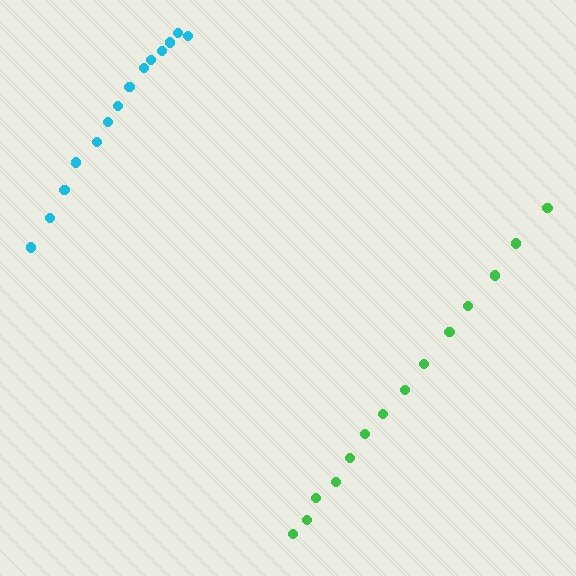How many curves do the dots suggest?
There are 2 distinct paths.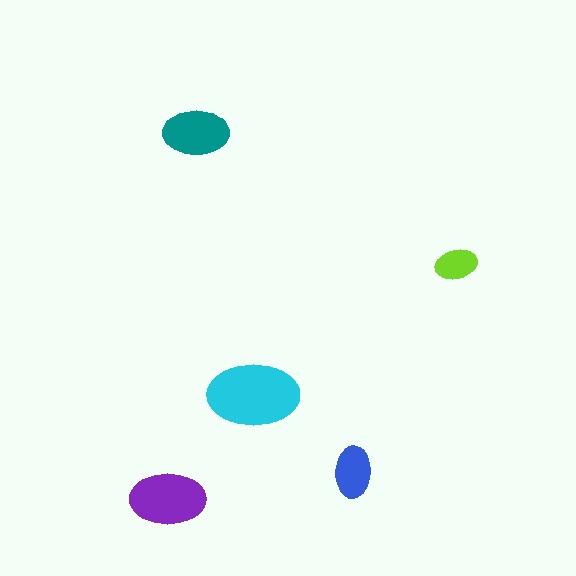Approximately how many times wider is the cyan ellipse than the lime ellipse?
About 2 times wider.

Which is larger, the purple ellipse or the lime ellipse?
The purple one.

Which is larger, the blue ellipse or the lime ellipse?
The blue one.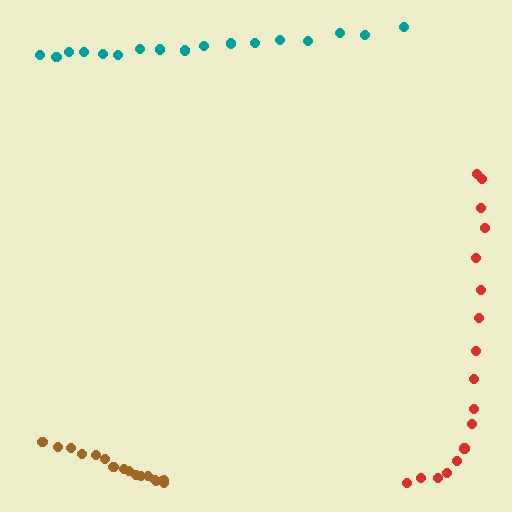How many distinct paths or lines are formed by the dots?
There are 3 distinct paths.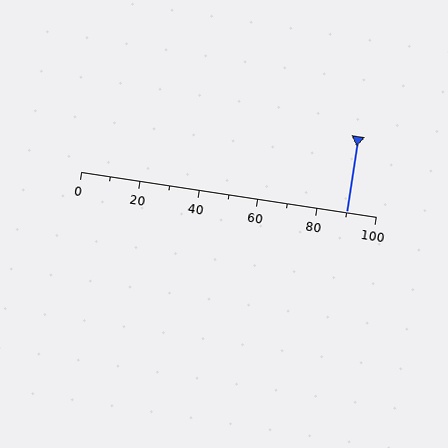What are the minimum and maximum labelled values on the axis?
The axis runs from 0 to 100.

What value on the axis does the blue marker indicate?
The marker indicates approximately 90.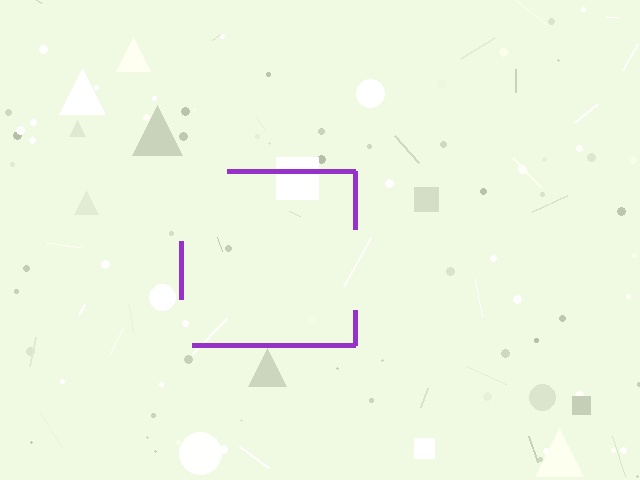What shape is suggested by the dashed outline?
The dashed outline suggests a square.